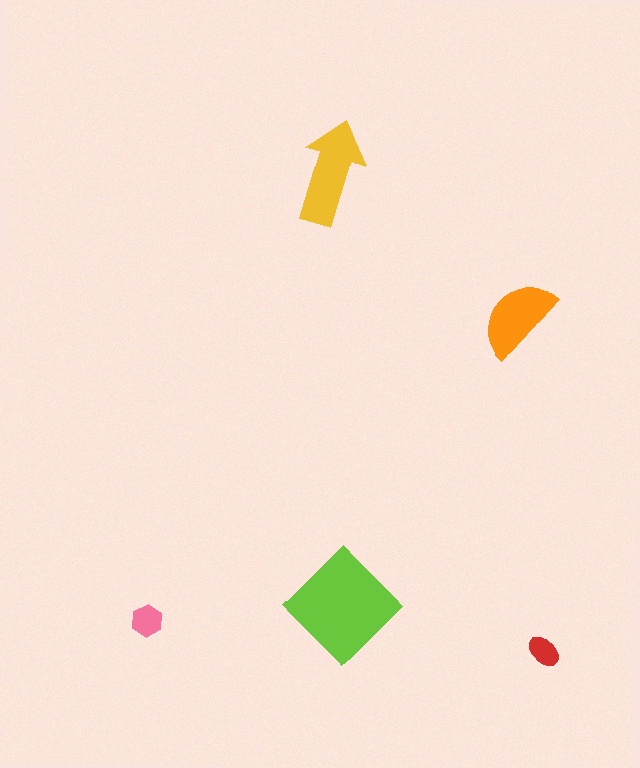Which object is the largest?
The lime diamond.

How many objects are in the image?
There are 5 objects in the image.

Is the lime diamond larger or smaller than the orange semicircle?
Larger.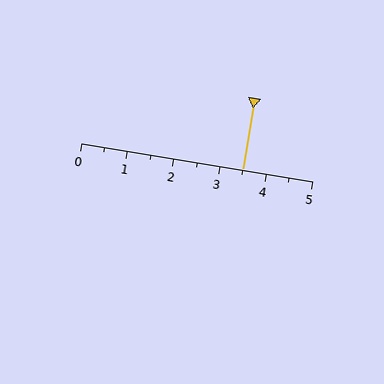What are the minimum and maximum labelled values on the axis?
The axis runs from 0 to 5.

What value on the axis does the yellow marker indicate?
The marker indicates approximately 3.5.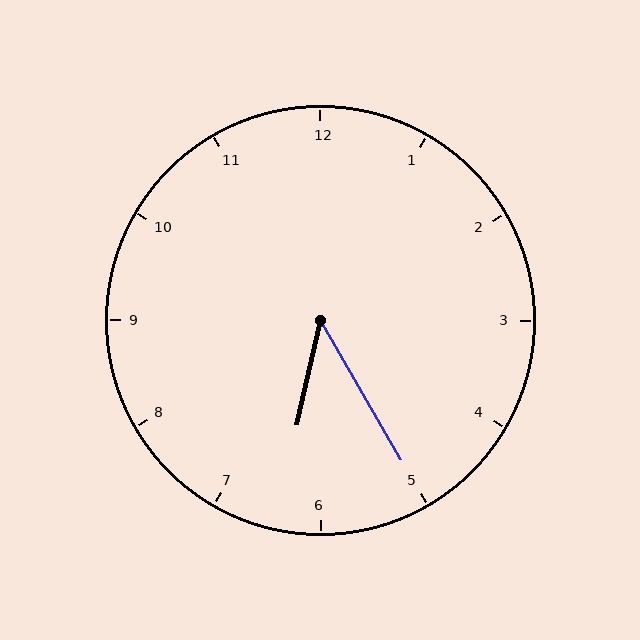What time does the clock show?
6:25.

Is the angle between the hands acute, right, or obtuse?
It is acute.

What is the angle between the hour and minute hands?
Approximately 42 degrees.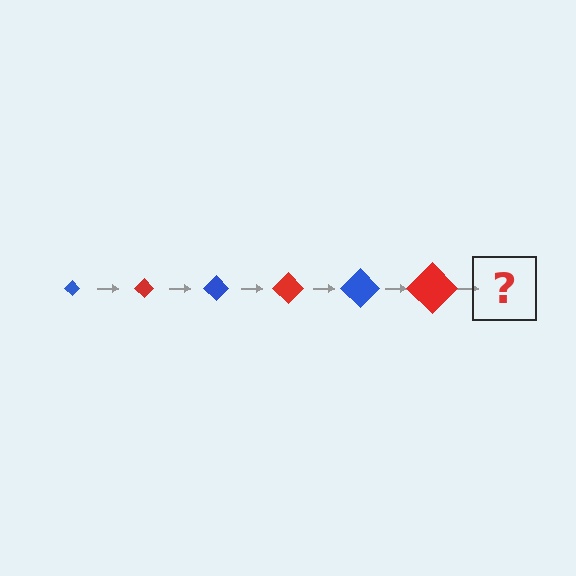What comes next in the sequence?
The next element should be a blue diamond, larger than the previous one.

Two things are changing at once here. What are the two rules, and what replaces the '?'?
The two rules are that the diamond grows larger each step and the color cycles through blue and red. The '?' should be a blue diamond, larger than the previous one.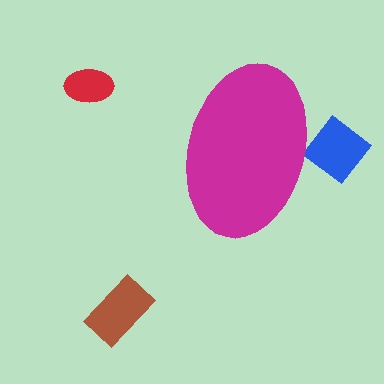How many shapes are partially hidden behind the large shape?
1 shape is partially hidden.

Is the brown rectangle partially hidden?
No, the brown rectangle is fully visible.